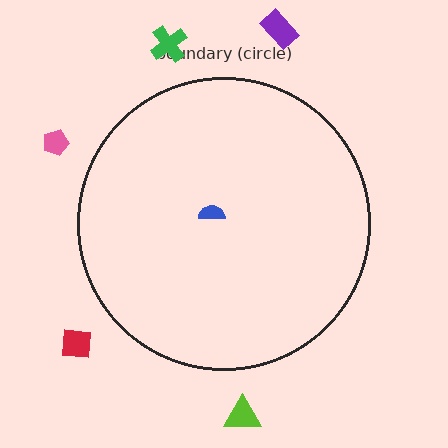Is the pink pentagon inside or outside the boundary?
Outside.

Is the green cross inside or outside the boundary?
Outside.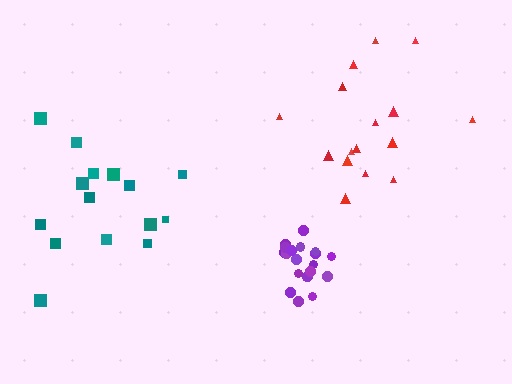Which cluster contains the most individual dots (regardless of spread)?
Purple (22).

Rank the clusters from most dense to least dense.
purple, teal, red.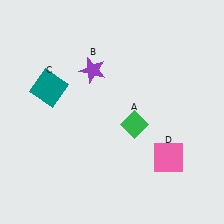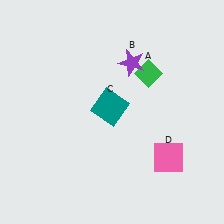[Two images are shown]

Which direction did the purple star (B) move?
The purple star (B) moved right.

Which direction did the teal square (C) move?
The teal square (C) moved right.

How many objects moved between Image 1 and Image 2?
3 objects moved between the two images.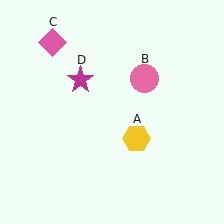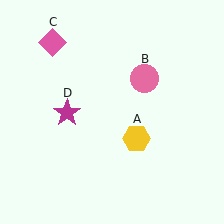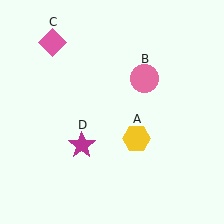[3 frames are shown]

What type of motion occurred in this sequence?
The magenta star (object D) rotated counterclockwise around the center of the scene.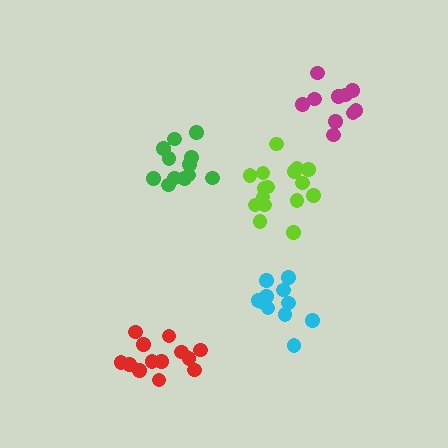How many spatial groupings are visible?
There are 5 spatial groupings.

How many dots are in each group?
Group 1: 16 dots, Group 2: 12 dots, Group 3: 13 dots, Group 4: 11 dots, Group 5: 10 dots (62 total).